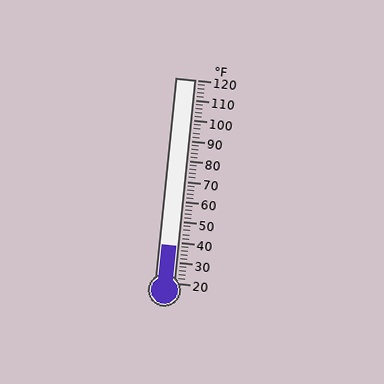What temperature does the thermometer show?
The thermometer shows approximately 38°F.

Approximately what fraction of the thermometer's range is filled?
The thermometer is filled to approximately 20% of its range.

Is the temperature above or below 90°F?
The temperature is below 90°F.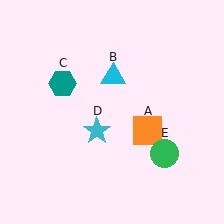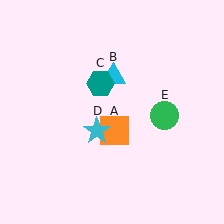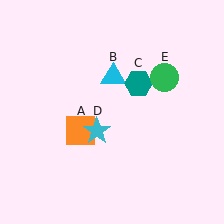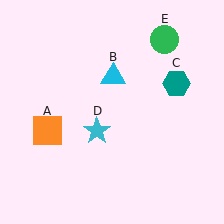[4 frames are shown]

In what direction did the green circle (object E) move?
The green circle (object E) moved up.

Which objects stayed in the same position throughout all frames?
Cyan triangle (object B) and cyan star (object D) remained stationary.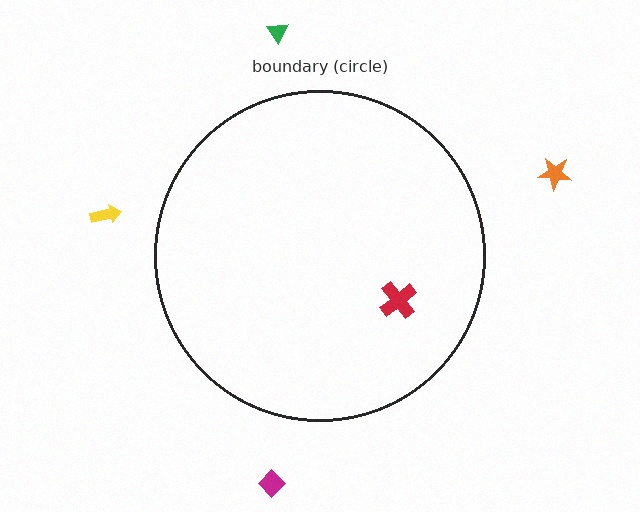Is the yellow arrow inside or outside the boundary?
Outside.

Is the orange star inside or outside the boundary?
Outside.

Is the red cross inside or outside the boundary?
Inside.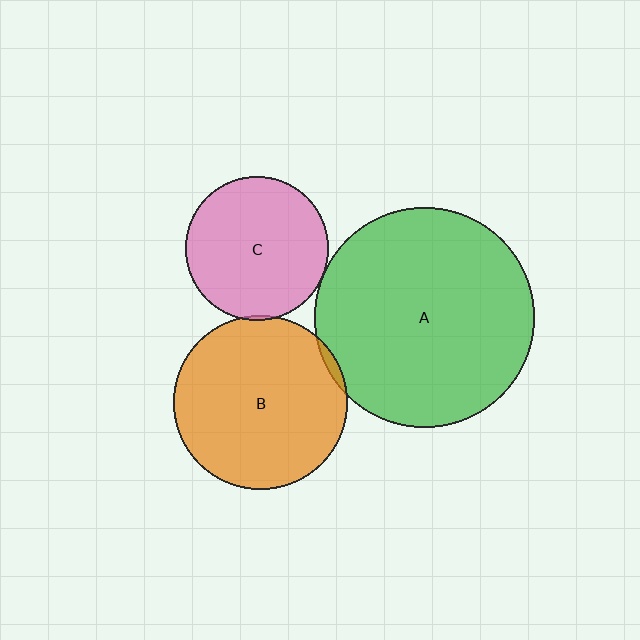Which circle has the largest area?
Circle A (green).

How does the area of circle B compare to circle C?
Approximately 1.5 times.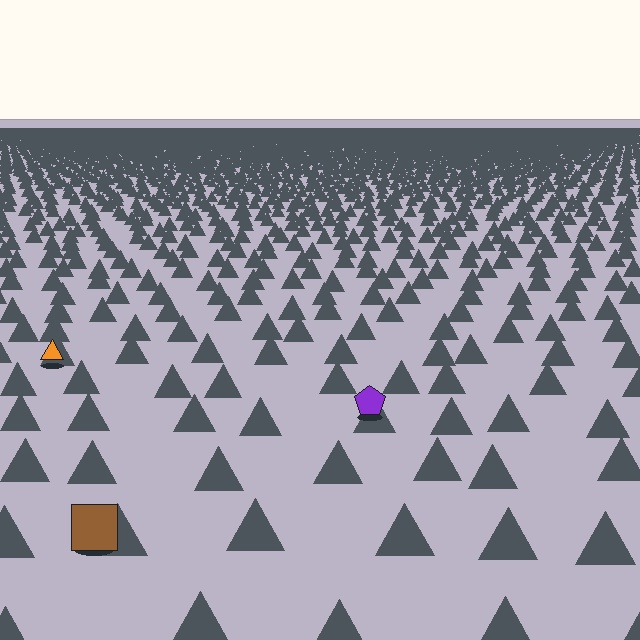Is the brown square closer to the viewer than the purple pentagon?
Yes. The brown square is closer — you can tell from the texture gradient: the ground texture is coarser near it.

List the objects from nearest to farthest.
From nearest to farthest: the brown square, the purple pentagon, the orange triangle.